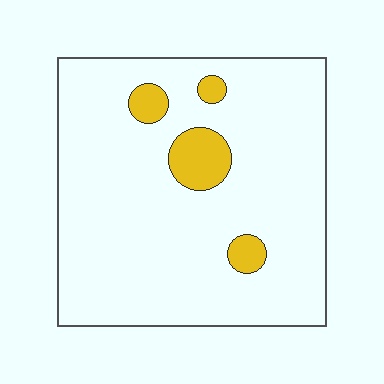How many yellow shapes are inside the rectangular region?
4.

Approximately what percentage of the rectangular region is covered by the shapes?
Approximately 10%.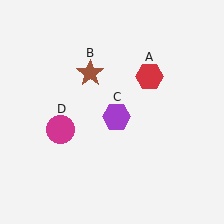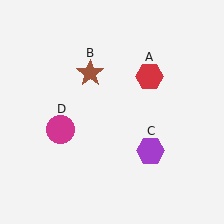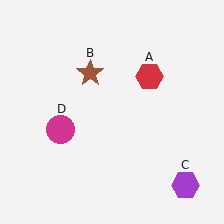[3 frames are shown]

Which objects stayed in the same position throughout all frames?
Red hexagon (object A) and brown star (object B) and magenta circle (object D) remained stationary.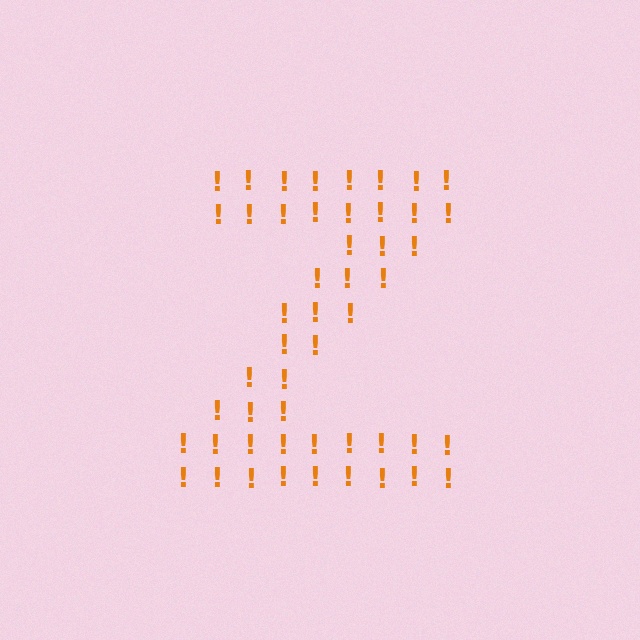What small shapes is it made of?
It is made of small exclamation marks.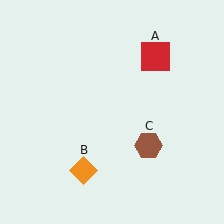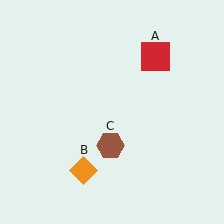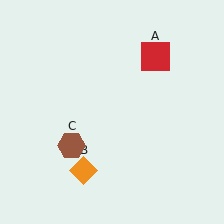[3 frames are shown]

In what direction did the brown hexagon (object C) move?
The brown hexagon (object C) moved left.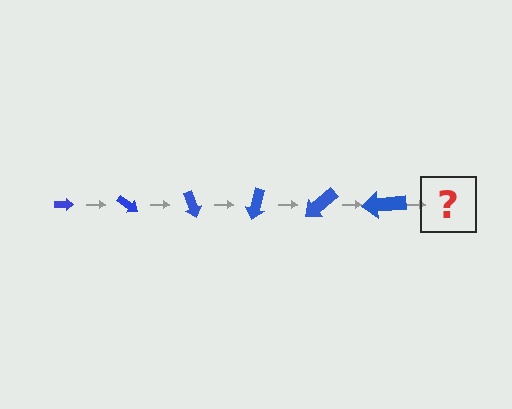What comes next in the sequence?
The next element should be an arrow, larger than the previous one and rotated 210 degrees from the start.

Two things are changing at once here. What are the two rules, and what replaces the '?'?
The two rules are that the arrow grows larger each step and it rotates 35 degrees each step. The '?' should be an arrow, larger than the previous one and rotated 210 degrees from the start.